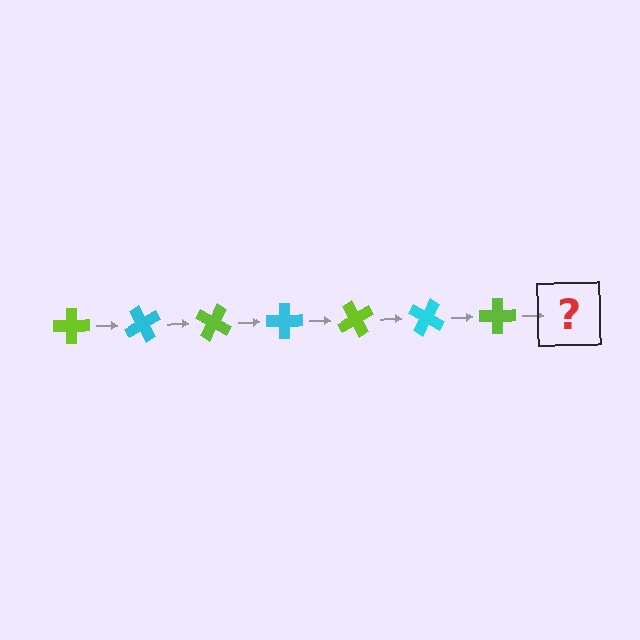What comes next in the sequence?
The next element should be a cyan cross, rotated 420 degrees from the start.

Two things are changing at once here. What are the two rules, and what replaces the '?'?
The two rules are that it rotates 60 degrees each step and the color cycles through lime and cyan. The '?' should be a cyan cross, rotated 420 degrees from the start.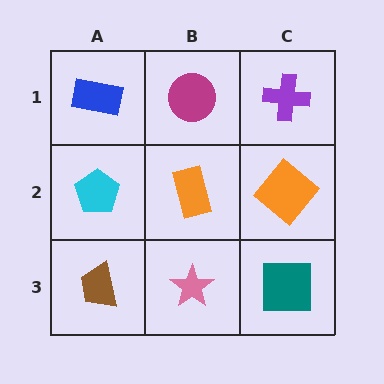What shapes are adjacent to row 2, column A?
A blue rectangle (row 1, column A), a brown trapezoid (row 3, column A), an orange rectangle (row 2, column B).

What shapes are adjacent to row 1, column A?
A cyan pentagon (row 2, column A), a magenta circle (row 1, column B).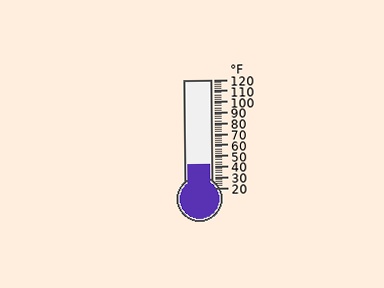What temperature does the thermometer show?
The thermometer shows approximately 42°F.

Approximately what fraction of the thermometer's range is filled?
The thermometer is filled to approximately 20% of its range.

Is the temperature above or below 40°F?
The temperature is above 40°F.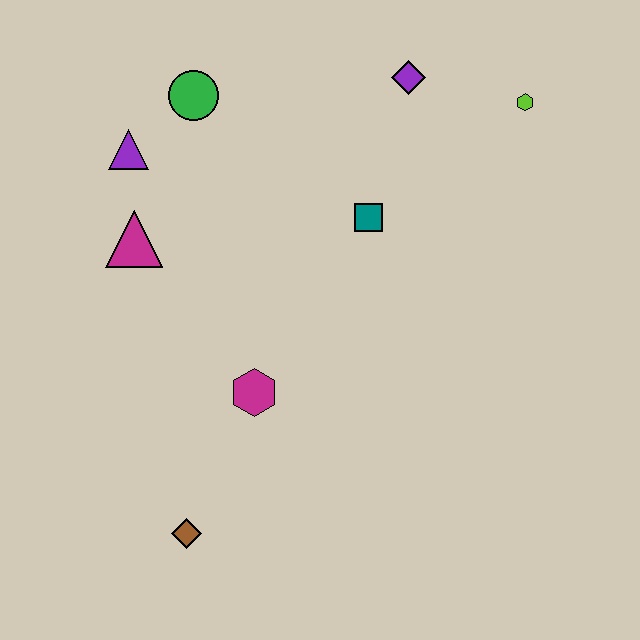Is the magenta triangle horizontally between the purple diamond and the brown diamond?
No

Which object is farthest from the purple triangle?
The lime hexagon is farthest from the purple triangle.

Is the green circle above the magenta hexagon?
Yes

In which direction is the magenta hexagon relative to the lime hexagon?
The magenta hexagon is below the lime hexagon.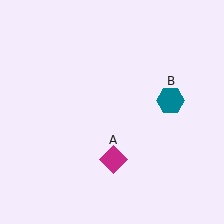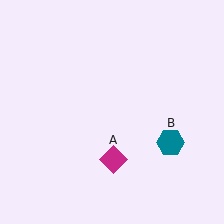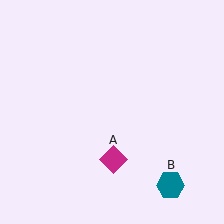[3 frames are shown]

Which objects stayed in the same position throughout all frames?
Magenta diamond (object A) remained stationary.